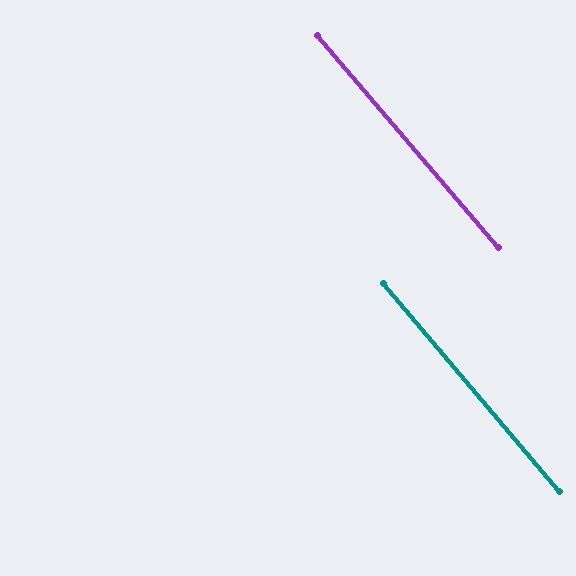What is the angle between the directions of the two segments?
Approximately 0 degrees.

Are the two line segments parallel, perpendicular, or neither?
Parallel — their directions differ by only 0.4°.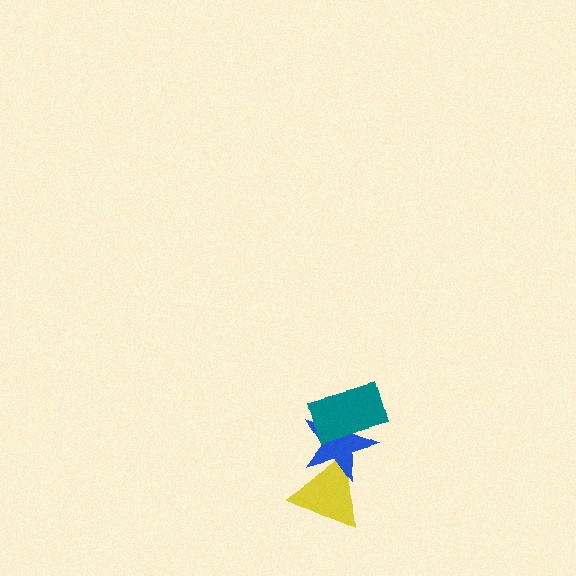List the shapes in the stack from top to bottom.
From top to bottom: the teal rectangle, the blue star, the yellow triangle.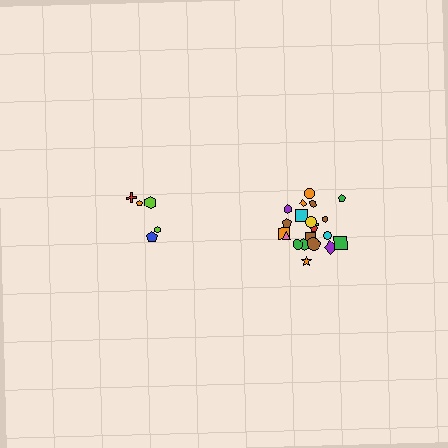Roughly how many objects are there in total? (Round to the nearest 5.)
Roughly 25 objects in total.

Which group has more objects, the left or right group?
The right group.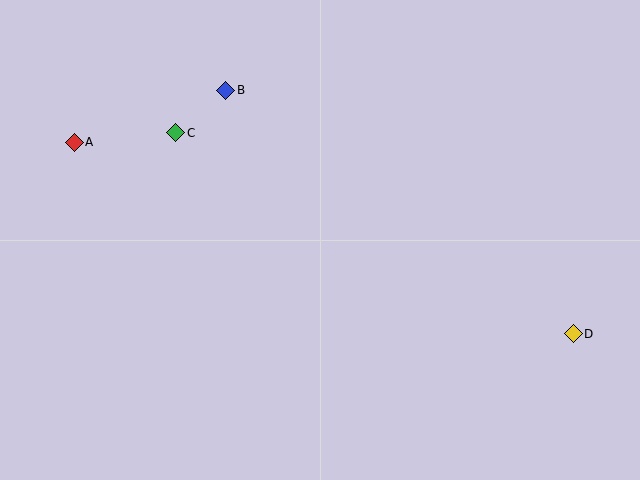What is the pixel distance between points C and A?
The distance between C and A is 102 pixels.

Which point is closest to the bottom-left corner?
Point A is closest to the bottom-left corner.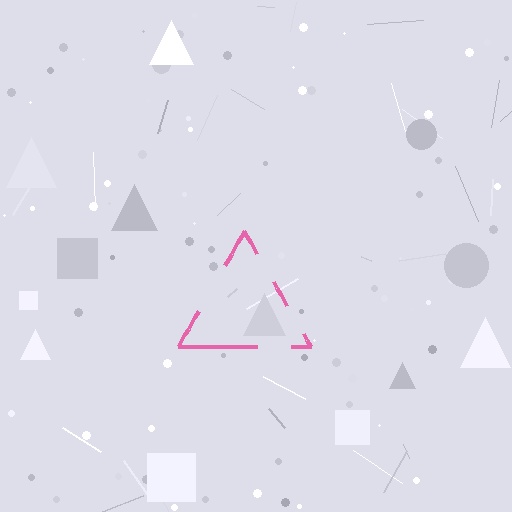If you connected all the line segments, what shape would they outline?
They would outline a triangle.